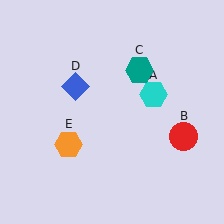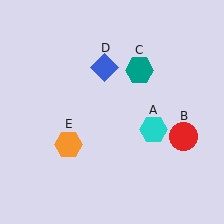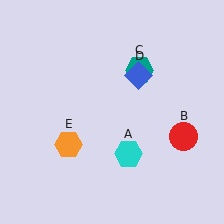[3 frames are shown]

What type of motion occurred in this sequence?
The cyan hexagon (object A), blue diamond (object D) rotated clockwise around the center of the scene.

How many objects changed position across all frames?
2 objects changed position: cyan hexagon (object A), blue diamond (object D).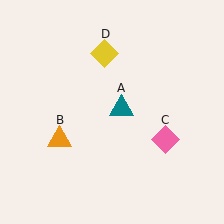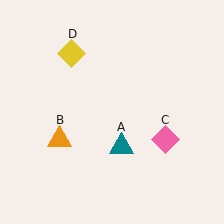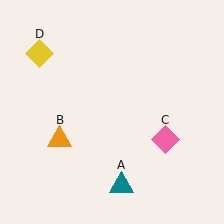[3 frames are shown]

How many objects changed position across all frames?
2 objects changed position: teal triangle (object A), yellow diamond (object D).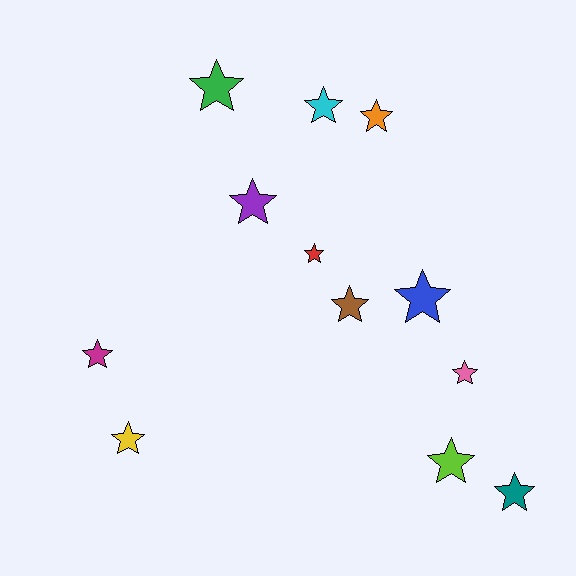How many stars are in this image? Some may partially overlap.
There are 12 stars.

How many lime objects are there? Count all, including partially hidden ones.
There is 1 lime object.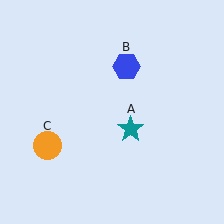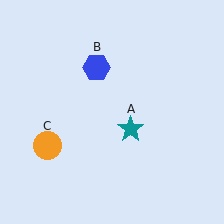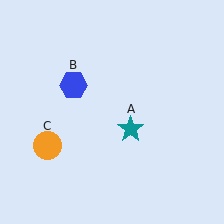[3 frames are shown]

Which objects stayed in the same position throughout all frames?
Teal star (object A) and orange circle (object C) remained stationary.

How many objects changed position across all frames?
1 object changed position: blue hexagon (object B).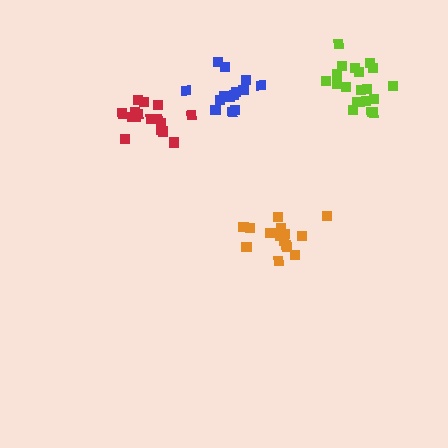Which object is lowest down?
The orange cluster is bottommost.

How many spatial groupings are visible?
There are 4 spatial groupings.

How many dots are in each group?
Group 1: 15 dots, Group 2: 16 dots, Group 3: 20 dots, Group 4: 14 dots (65 total).